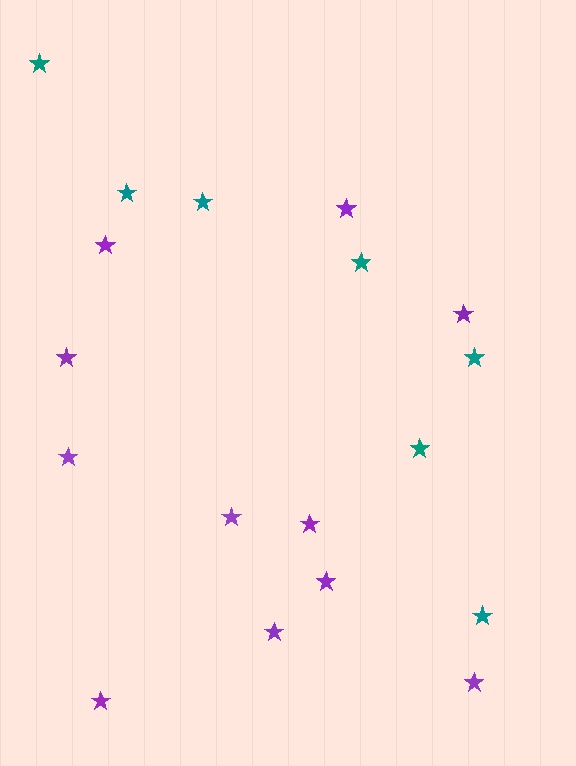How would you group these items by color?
There are 2 groups: one group of purple stars (11) and one group of teal stars (7).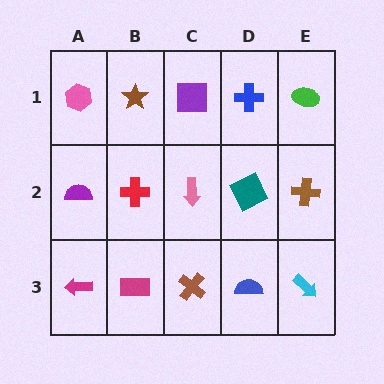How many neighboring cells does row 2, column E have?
3.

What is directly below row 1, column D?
A teal square.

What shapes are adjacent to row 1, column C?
A pink arrow (row 2, column C), a brown star (row 1, column B), a blue cross (row 1, column D).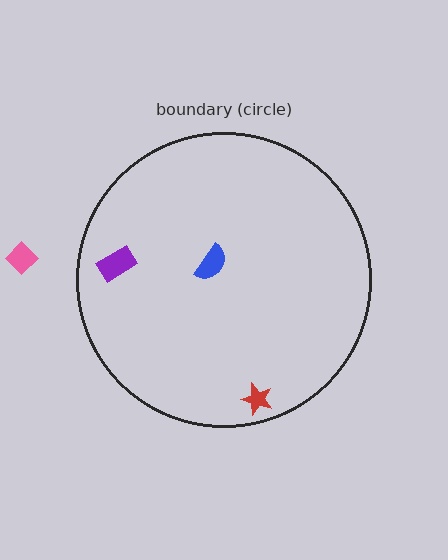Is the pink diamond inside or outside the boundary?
Outside.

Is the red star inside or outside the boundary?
Inside.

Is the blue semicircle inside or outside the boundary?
Inside.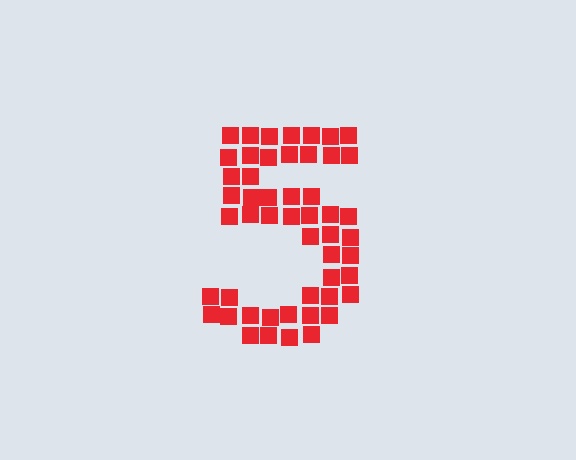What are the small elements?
The small elements are squares.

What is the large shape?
The large shape is the digit 5.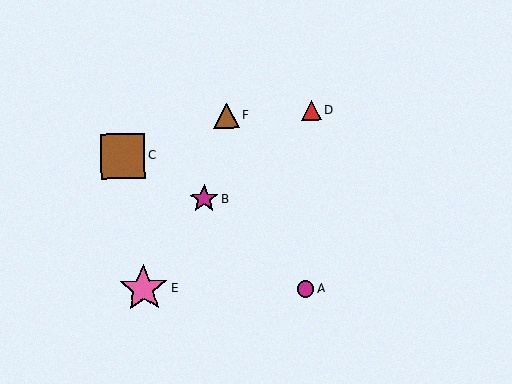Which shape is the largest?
The pink star (labeled E) is the largest.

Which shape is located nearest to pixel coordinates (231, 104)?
The brown triangle (labeled F) at (227, 116) is nearest to that location.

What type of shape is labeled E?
Shape E is a pink star.